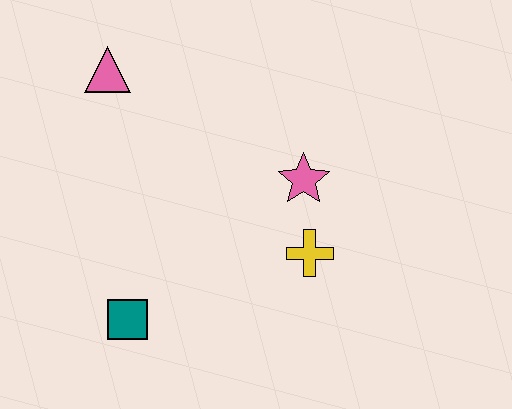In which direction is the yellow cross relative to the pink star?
The yellow cross is below the pink star.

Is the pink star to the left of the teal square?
No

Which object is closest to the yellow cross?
The pink star is closest to the yellow cross.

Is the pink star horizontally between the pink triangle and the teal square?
No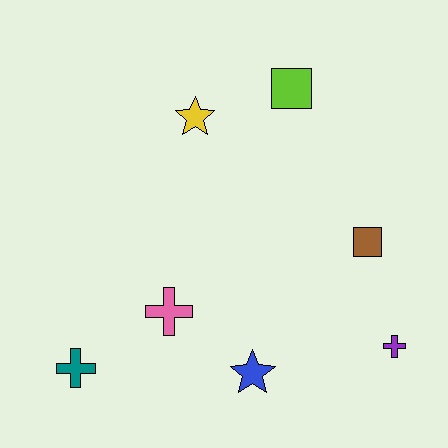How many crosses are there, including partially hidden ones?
There are 3 crosses.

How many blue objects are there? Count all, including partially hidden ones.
There is 1 blue object.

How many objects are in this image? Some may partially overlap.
There are 7 objects.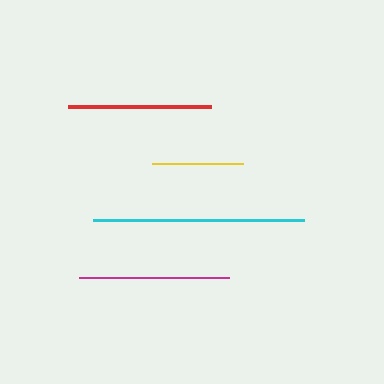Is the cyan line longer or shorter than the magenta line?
The cyan line is longer than the magenta line.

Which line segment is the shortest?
The yellow line is the shortest at approximately 92 pixels.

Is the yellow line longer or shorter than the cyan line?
The cyan line is longer than the yellow line.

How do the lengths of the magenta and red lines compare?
The magenta and red lines are approximately the same length.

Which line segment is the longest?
The cyan line is the longest at approximately 211 pixels.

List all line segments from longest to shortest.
From longest to shortest: cyan, magenta, red, yellow.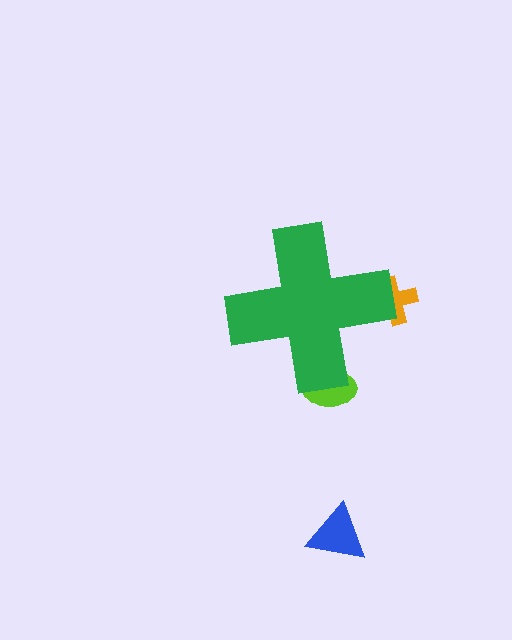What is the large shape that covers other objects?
A green cross.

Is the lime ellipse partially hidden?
Yes, the lime ellipse is partially hidden behind the green cross.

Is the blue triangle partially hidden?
No, the blue triangle is fully visible.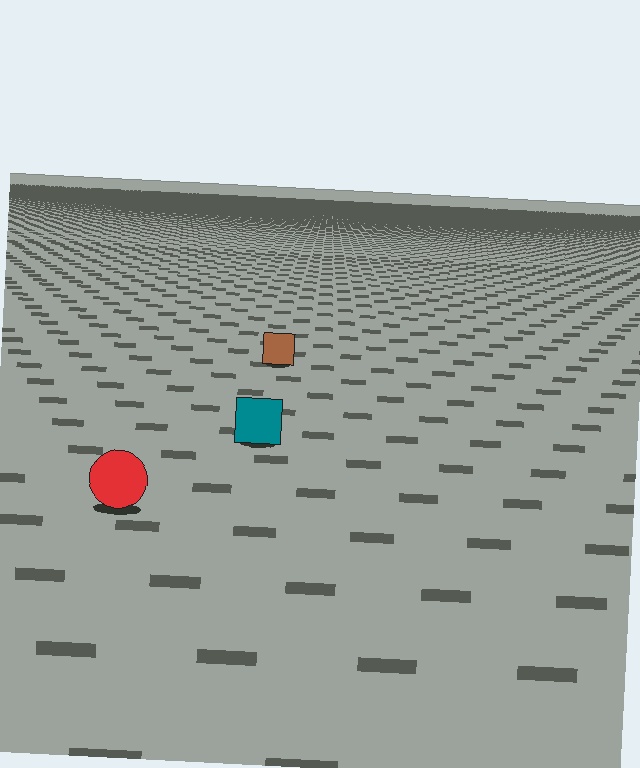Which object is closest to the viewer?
The red circle is closest. The texture marks near it are larger and more spread out.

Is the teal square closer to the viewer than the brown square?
Yes. The teal square is closer — you can tell from the texture gradient: the ground texture is coarser near it.